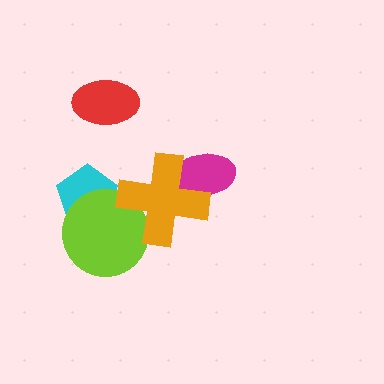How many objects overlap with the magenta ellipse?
1 object overlaps with the magenta ellipse.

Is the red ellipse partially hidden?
No, no other shape covers it.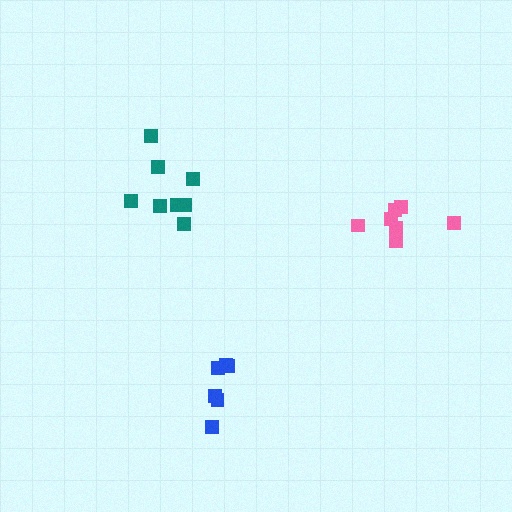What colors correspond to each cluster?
The clusters are colored: teal, pink, blue.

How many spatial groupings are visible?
There are 3 spatial groupings.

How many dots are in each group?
Group 1: 8 dots, Group 2: 7 dots, Group 3: 6 dots (21 total).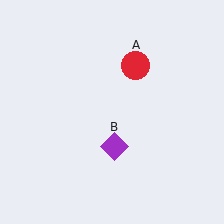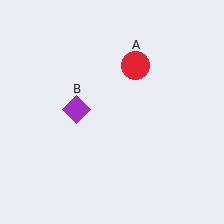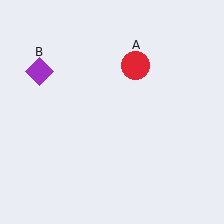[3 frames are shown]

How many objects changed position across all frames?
1 object changed position: purple diamond (object B).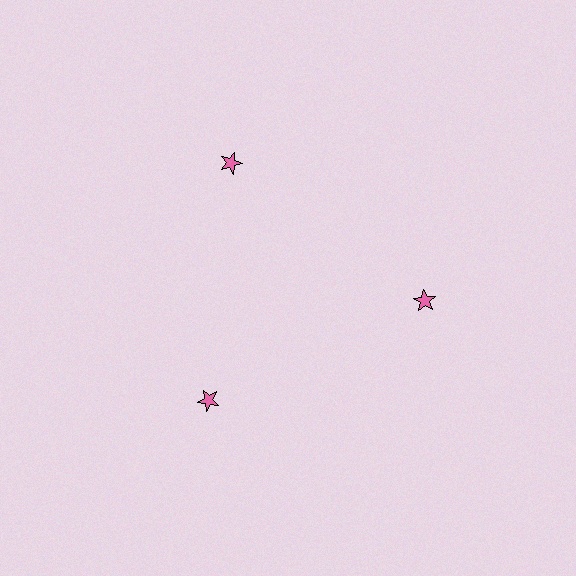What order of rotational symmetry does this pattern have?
This pattern has 3-fold rotational symmetry.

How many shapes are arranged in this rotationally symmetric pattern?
There are 3 shapes, arranged in 3 groups of 1.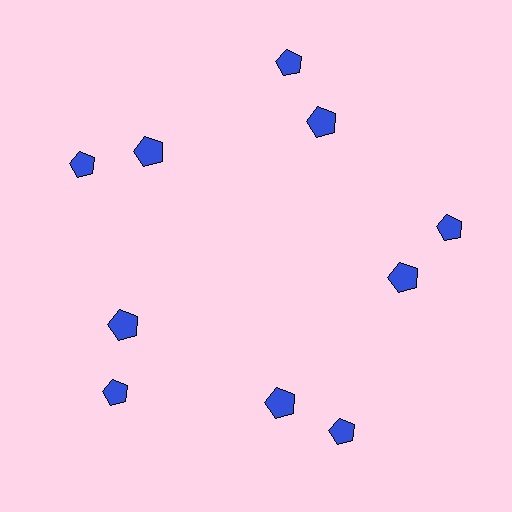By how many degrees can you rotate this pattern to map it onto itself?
The pattern maps onto itself every 72 degrees of rotation.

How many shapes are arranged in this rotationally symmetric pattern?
There are 10 shapes, arranged in 5 groups of 2.